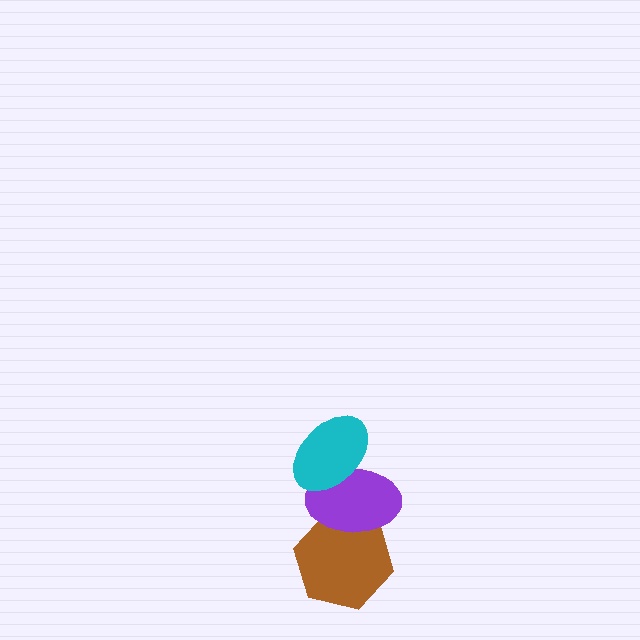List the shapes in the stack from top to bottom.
From top to bottom: the cyan ellipse, the purple ellipse, the brown hexagon.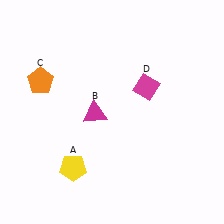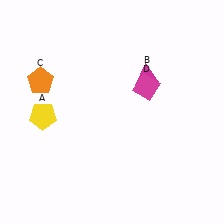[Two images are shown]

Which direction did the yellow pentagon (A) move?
The yellow pentagon (A) moved up.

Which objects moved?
The objects that moved are: the yellow pentagon (A), the magenta triangle (B).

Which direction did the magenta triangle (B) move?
The magenta triangle (B) moved right.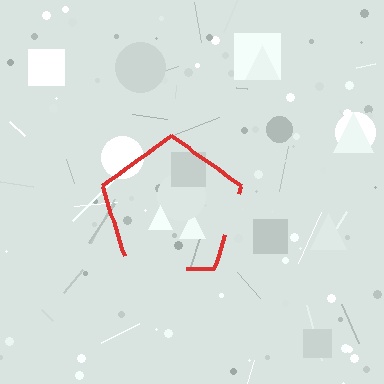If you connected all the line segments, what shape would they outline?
They would outline a pentagon.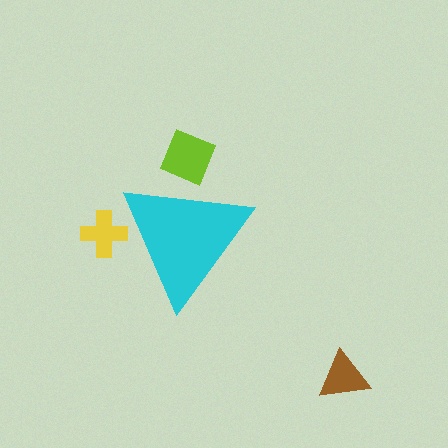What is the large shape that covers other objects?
A cyan triangle.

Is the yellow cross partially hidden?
Yes, the yellow cross is partially hidden behind the cyan triangle.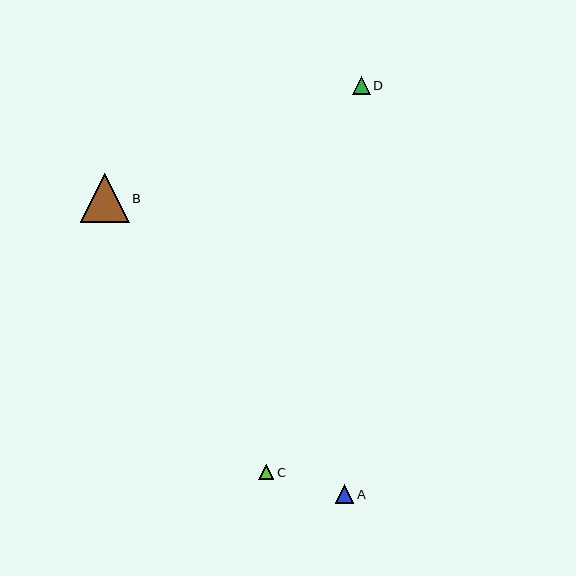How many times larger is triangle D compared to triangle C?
Triangle D is approximately 1.1 times the size of triangle C.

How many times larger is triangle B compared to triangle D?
Triangle B is approximately 2.8 times the size of triangle D.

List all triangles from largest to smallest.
From largest to smallest: B, A, D, C.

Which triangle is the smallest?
Triangle C is the smallest with a size of approximately 15 pixels.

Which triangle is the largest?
Triangle B is the largest with a size of approximately 49 pixels.